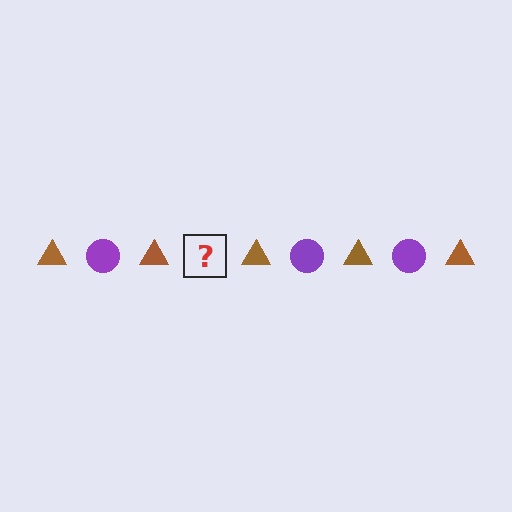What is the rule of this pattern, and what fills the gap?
The rule is that the pattern alternates between brown triangle and purple circle. The gap should be filled with a purple circle.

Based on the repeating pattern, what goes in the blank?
The blank should be a purple circle.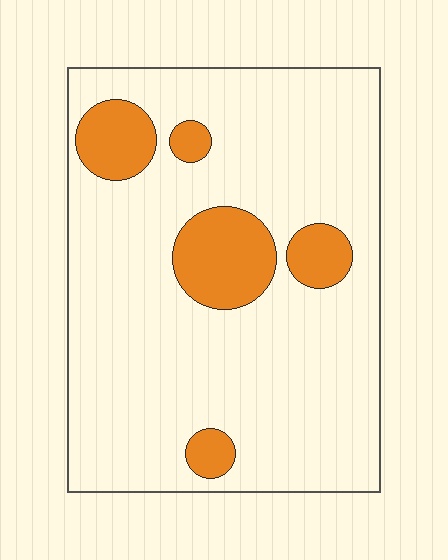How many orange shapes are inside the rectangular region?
5.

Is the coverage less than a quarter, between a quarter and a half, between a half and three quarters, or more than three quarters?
Less than a quarter.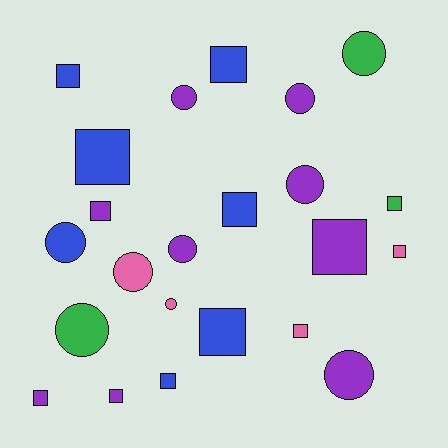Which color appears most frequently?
Purple, with 9 objects.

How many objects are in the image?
There are 23 objects.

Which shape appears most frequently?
Square, with 13 objects.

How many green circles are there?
There are 2 green circles.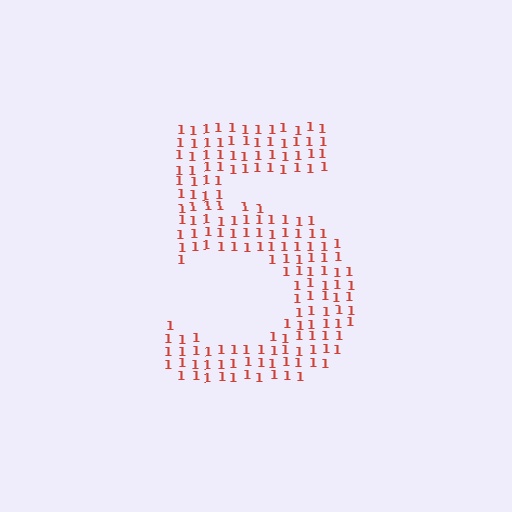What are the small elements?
The small elements are digit 1's.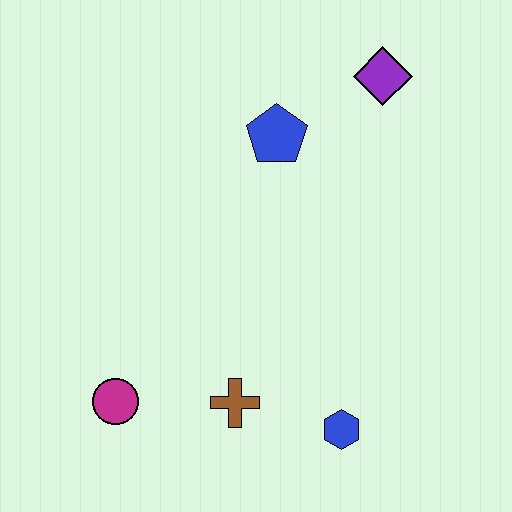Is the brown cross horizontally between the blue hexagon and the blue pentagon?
No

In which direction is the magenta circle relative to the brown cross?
The magenta circle is to the left of the brown cross.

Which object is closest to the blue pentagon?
The purple diamond is closest to the blue pentagon.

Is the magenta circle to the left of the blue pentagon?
Yes